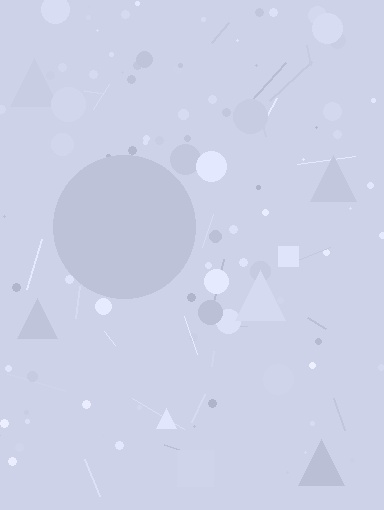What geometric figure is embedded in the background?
A circle is embedded in the background.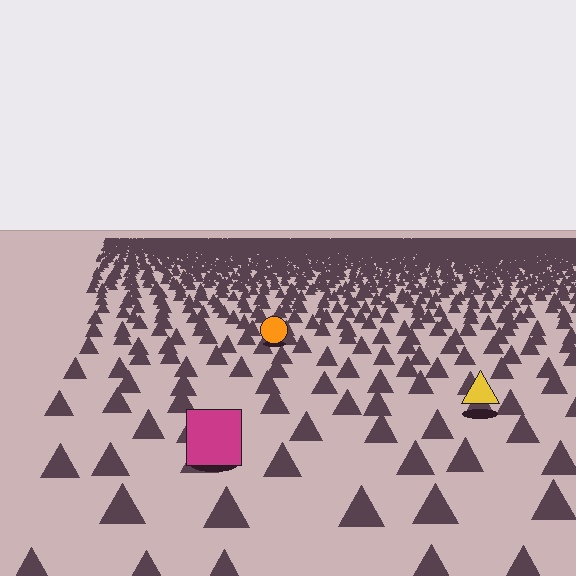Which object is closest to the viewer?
The magenta square is closest. The texture marks near it are larger and more spread out.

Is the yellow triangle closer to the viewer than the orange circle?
Yes. The yellow triangle is closer — you can tell from the texture gradient: the ground texture is coarser near it.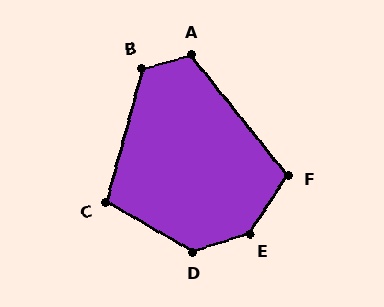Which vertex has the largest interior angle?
E, at approximately 142 degrees.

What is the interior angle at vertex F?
Approximately 108 degrees (obtuse).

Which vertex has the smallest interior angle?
C, at approximately 105 degrees.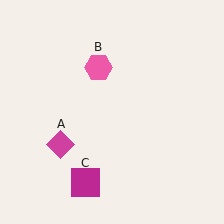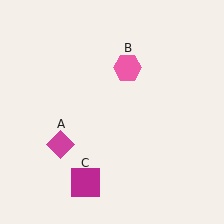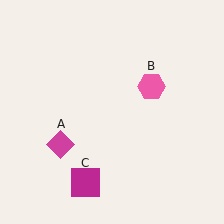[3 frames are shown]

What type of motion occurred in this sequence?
The pink hexagon (object B) rotated clockwise around the center of the scene.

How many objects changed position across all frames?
1 object changed position: pink hexagon (object B).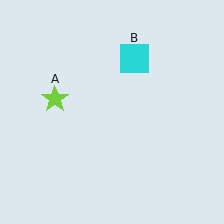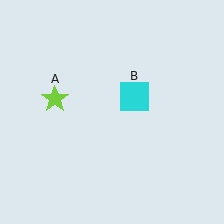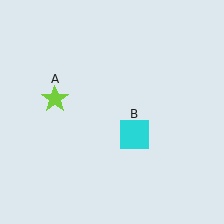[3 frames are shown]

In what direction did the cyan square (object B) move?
The cyan square (object B) moved down.